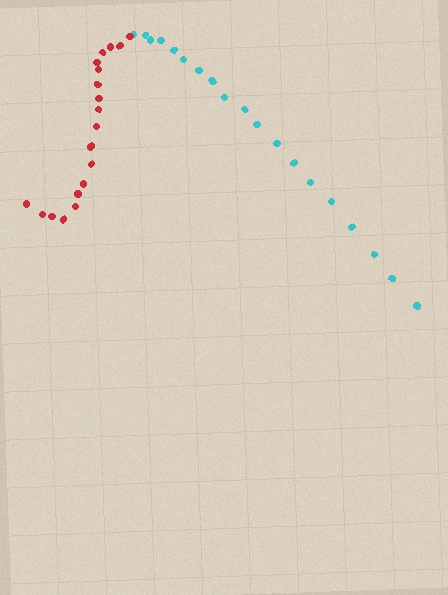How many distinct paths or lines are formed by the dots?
There are 2 distinct paths.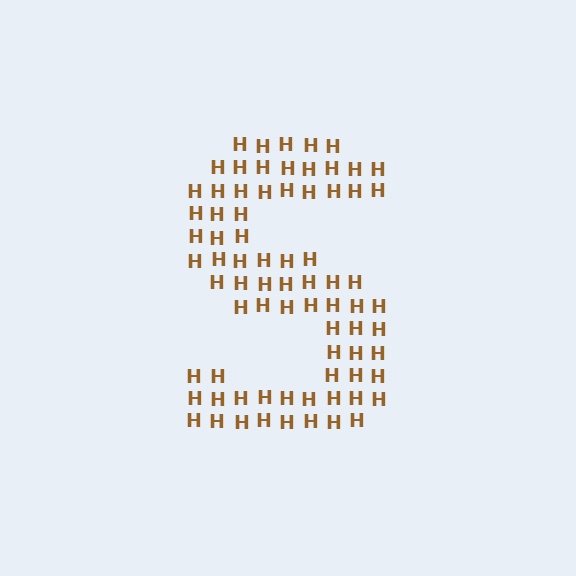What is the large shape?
The large shape is the letter S.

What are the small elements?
The small elements are letter H's.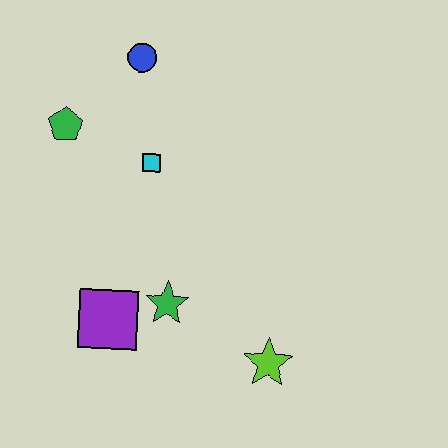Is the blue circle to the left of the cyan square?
Yes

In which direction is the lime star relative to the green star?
The lime star is to the right of the green star.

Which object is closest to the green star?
The purple square is closest to the green star.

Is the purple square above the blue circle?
No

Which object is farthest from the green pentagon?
The lime star is farthest from the green pentagon.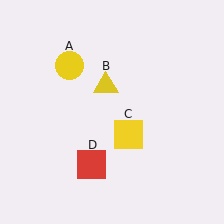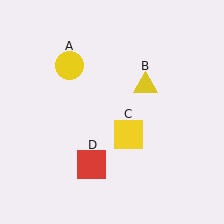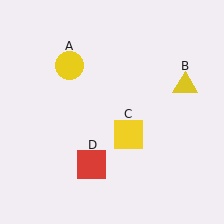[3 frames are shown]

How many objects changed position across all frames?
1 object changed position: yellow triangle (object B).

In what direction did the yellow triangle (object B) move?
The yellow triangle (object B) moved right.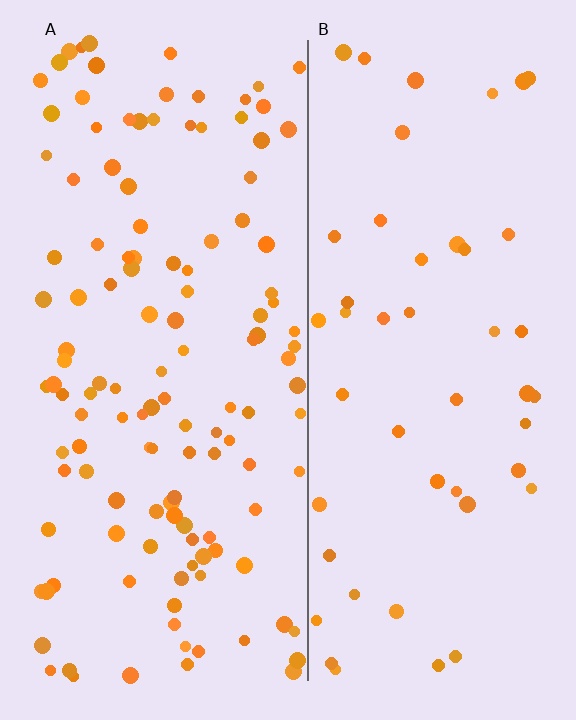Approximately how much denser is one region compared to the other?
Approximately 2.6× — region A over region B.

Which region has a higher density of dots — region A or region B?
A (the left).